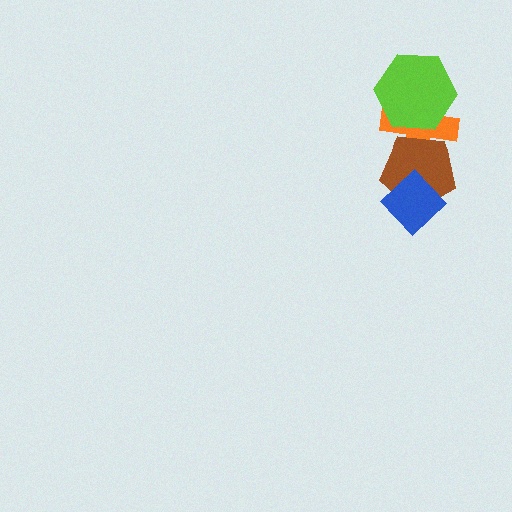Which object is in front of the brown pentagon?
The blue diamond is in front of the brown pentagon.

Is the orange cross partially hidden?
Yes, it is partially covered by another shape.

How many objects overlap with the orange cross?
2 objects overlap with the orange cross.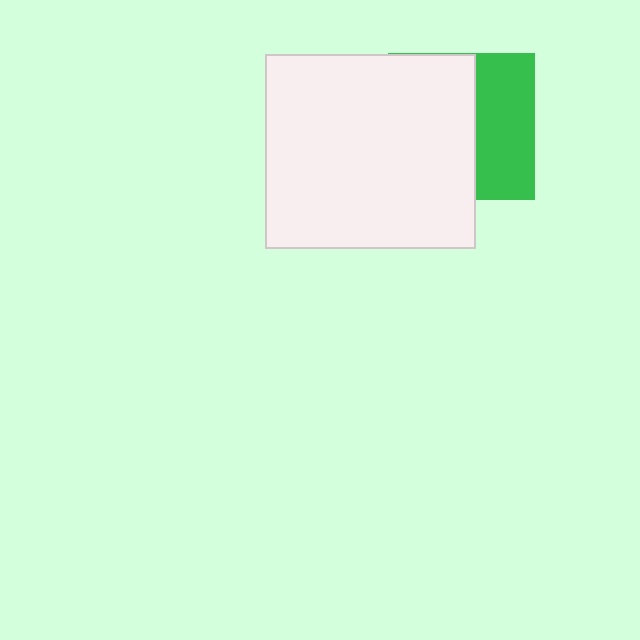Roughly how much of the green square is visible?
A small part of it is visible (roughly 41%).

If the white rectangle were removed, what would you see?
You would see the complete green square.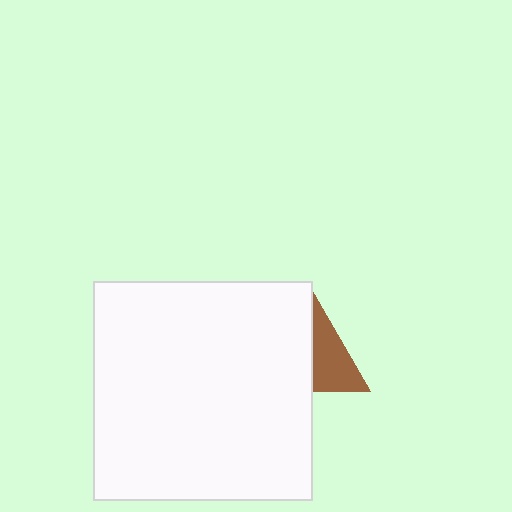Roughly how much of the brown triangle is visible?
A small part of it is visible (roughly 41%).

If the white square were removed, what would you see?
You would see the complete brown triangle.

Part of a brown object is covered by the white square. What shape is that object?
It is a triangle.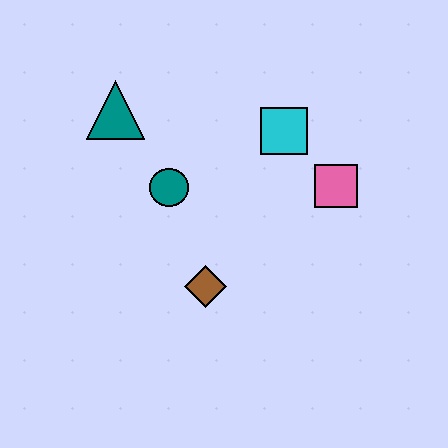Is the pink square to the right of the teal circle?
Yes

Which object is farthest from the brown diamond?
The teal triangle is farthest from the brown diamond.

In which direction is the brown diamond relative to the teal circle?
The brown diamond is below the teal circle.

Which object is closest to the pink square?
The cyan square is closest to the pink square.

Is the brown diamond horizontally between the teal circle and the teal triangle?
No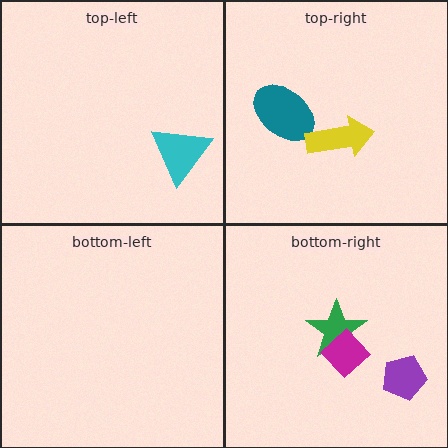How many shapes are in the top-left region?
1.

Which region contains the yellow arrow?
The top-right region.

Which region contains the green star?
The bottom-right region.